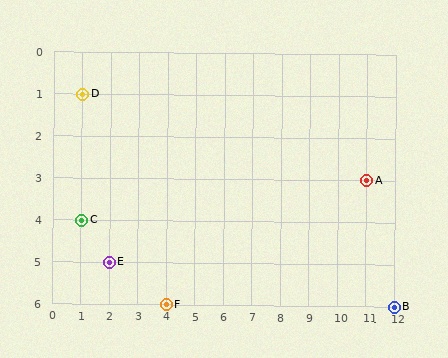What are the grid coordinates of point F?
Point F is at grid coordinates (4, 6).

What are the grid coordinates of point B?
Point B is at grid coordinates (12, 6).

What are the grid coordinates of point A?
Point A is at grid coordinates (11, 3).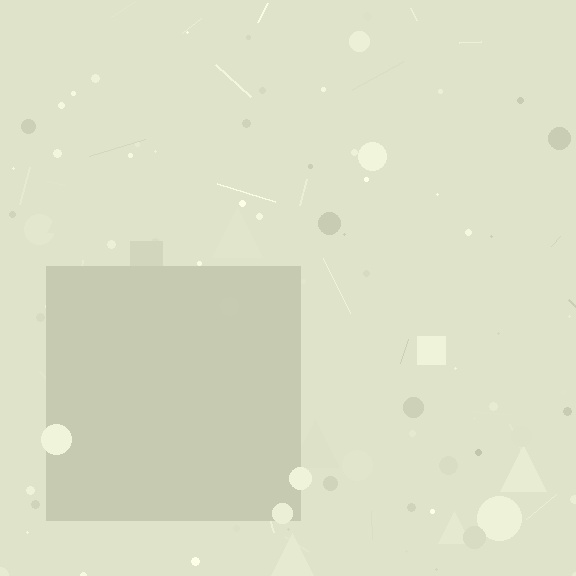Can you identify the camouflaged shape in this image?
The camouflaged shape is a square.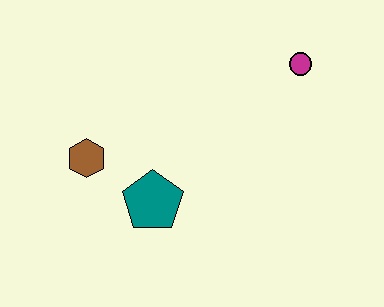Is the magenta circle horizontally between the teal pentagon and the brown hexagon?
No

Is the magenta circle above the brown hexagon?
Yes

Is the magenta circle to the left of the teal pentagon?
No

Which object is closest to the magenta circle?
The teal pentagon is closest to the magenta circle.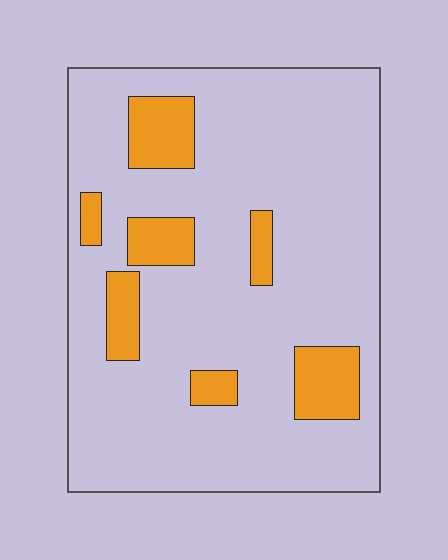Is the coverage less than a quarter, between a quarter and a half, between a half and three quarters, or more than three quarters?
Less than a quarter.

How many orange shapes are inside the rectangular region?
7.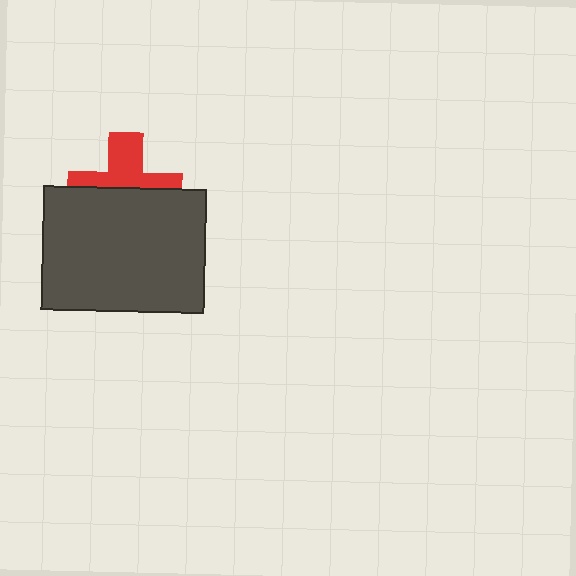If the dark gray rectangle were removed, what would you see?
You would see the complete red cross.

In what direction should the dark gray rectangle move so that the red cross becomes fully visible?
The dark gray rectangle should move down. That is the shortest direction to clear the overlap and leave the red cross fully visible.